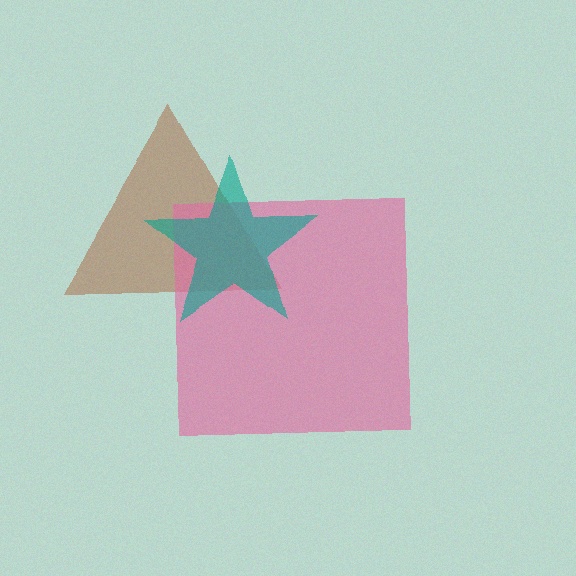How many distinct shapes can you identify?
There are 3 distinct shapes: a brown triangle, a pink square, a teal star.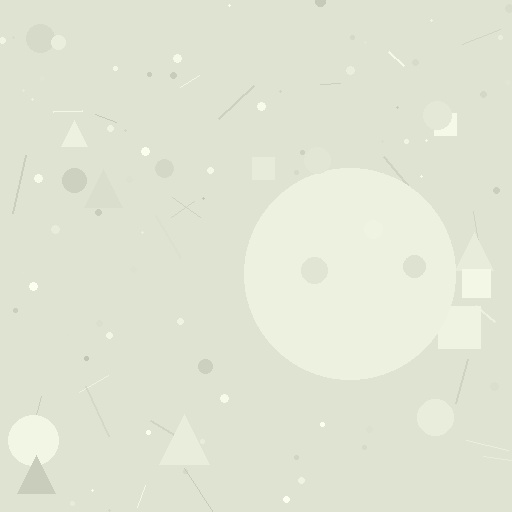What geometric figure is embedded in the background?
A circle is embedded in the background.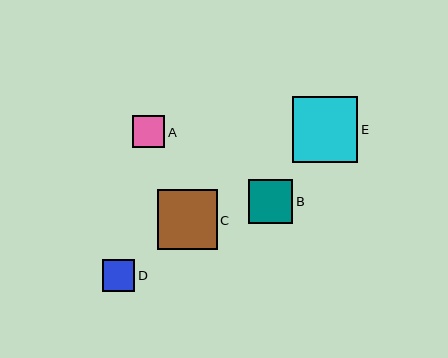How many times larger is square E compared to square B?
Square E is approximately 1.5 times the size of square B.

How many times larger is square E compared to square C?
Square E is approximately 1.1 times the size of square C.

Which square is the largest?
Square E is the largest with a size of approximately 66 pixels.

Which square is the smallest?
Square D is the smallest with a size of approximately 32 pixels.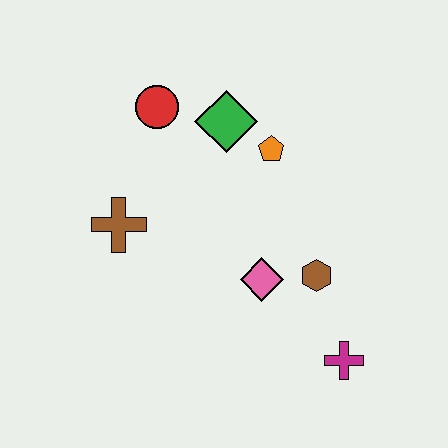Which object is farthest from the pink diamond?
The red circle is farthest from the pink diamond.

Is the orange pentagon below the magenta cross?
No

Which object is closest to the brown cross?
The red circle is closest to the brown cross.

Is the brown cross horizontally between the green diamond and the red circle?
No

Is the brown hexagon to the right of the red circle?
Yes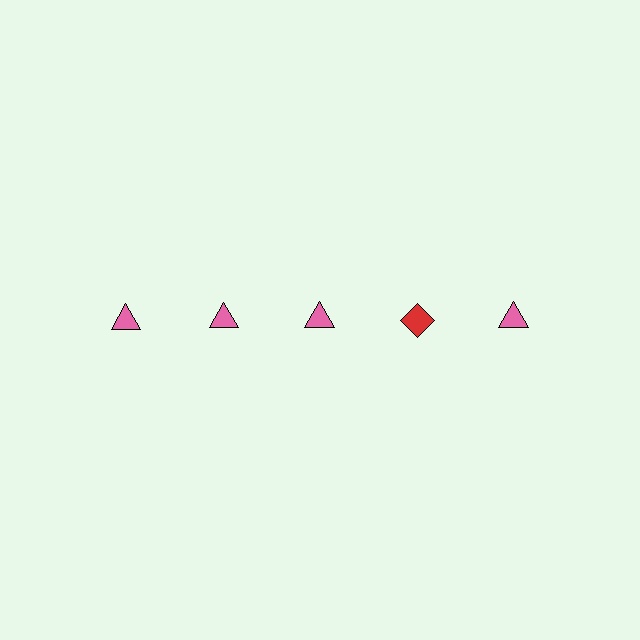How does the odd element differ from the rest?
It differs in both color (red instead of pink) and shape (diamond instead of triangle).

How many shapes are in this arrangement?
There are 5 shapes arranged in a grid pattern.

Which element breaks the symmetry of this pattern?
The red diamond in the top row, second from right column breaks the symmetry. All other shapes are pink triangles.